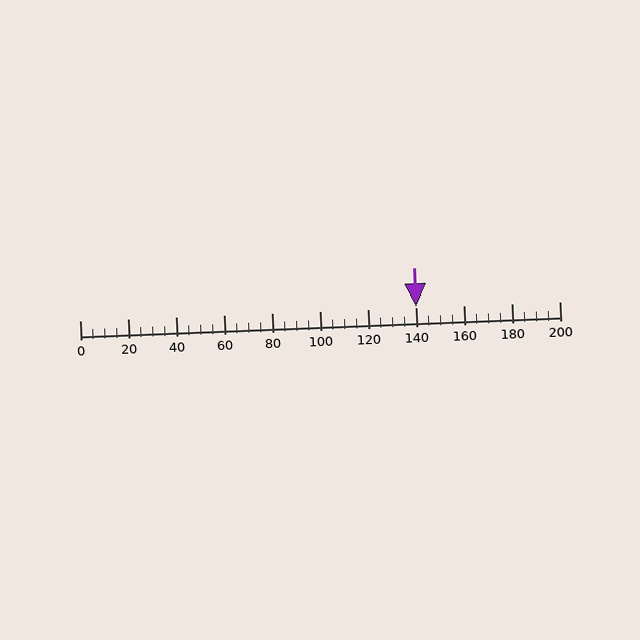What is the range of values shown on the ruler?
The ruler shows values from 0 to 200.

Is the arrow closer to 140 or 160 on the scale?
The arrow is closer to 140.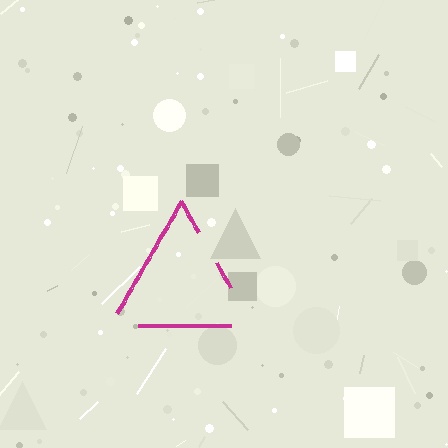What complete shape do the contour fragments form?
The contour fragments form a triangle.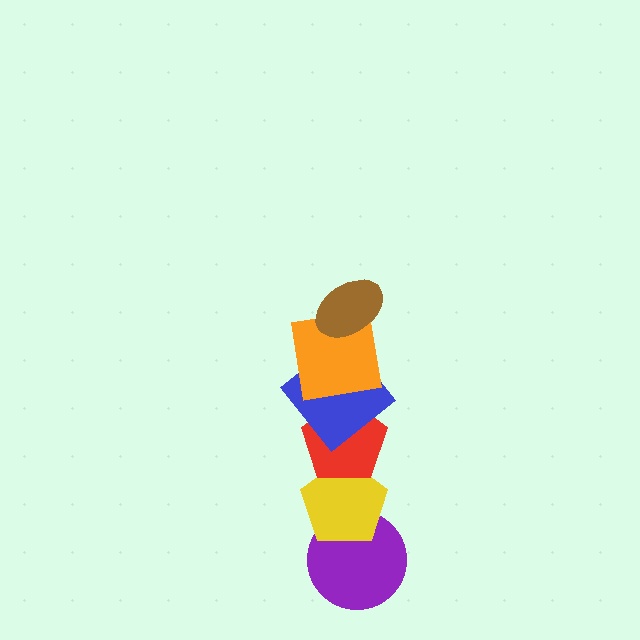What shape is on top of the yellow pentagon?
The red pentagon is on top of the yellow pentagon.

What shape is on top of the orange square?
The brown ellipse is on top of the orange square.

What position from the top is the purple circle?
The purple circle is 6th from the top.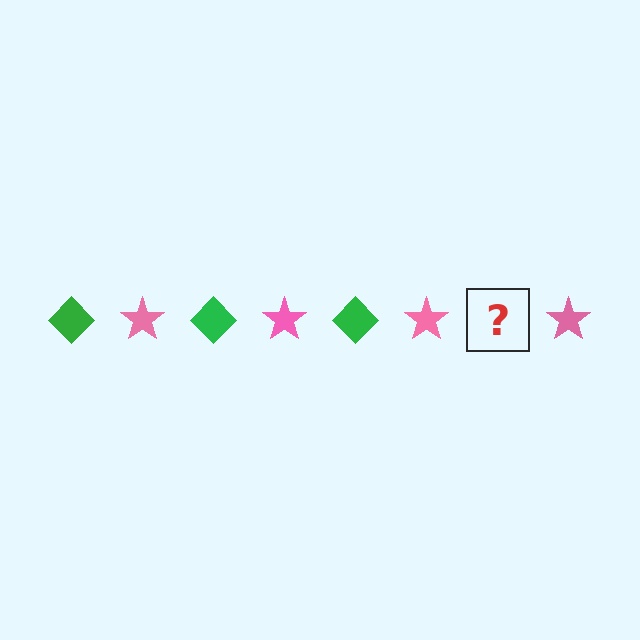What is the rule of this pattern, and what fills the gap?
The rule is that the pattern alternates between green diamond and pink star. The gap should be filled with a green diamond.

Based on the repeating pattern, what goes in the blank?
The blank should be a green diamond.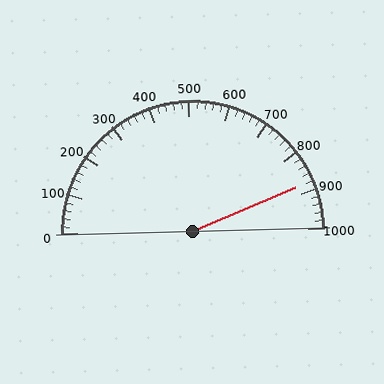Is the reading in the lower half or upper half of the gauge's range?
The reading is in the upper half of the range (0 to 1000).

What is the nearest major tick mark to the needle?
The nearest major tick mark is 900.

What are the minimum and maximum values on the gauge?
The gauge ranges from 0 to 1000.